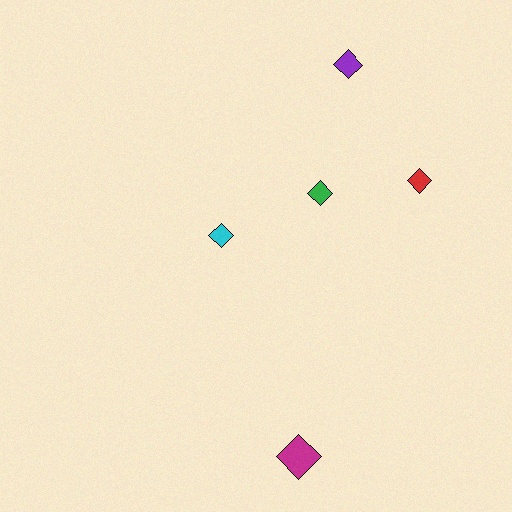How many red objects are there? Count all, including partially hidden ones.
There is 1 red object.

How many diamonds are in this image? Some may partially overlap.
There are 5 diamonds.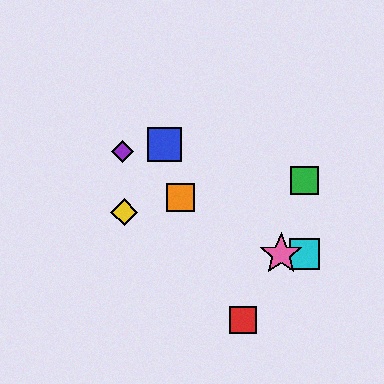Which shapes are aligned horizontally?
The cyan square, the pink star are aligned horizontally.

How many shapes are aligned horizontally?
2 shapes (the cyan square, the pink star) are aligned horizontally.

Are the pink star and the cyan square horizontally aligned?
Yes, both are at y≈254.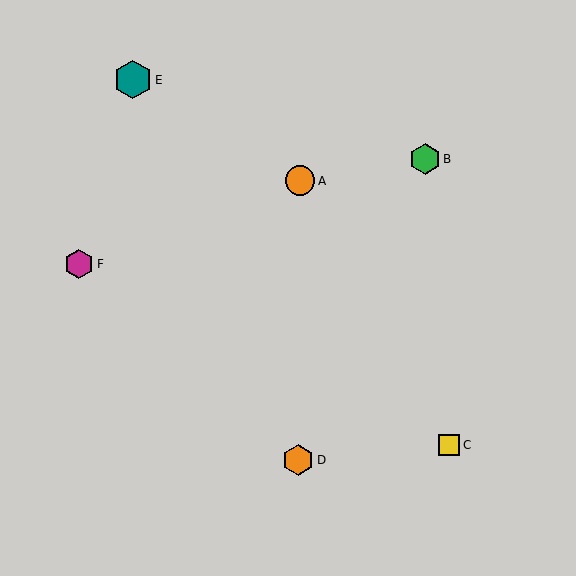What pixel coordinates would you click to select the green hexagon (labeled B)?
Click at (425, 159) to select the green hexagon B.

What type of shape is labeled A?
Shape A is an orange circle.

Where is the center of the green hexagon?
The center of the green hexagon is at (425, 159).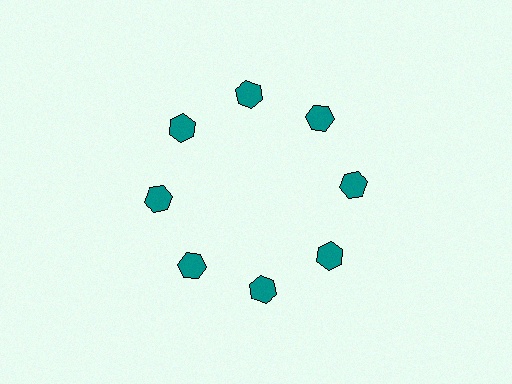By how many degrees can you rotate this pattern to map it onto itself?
The pattern maps onto itself every 45 degrees of rotation.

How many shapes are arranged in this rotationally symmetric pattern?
There are 8 shapes, arranged in 8 groups of 1.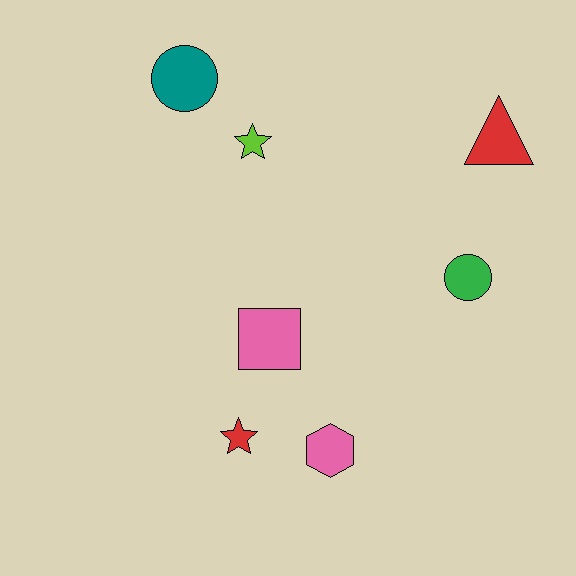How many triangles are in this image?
There is 1 triangle.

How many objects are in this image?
There are 7 objects.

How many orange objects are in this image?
There are no orange objects.